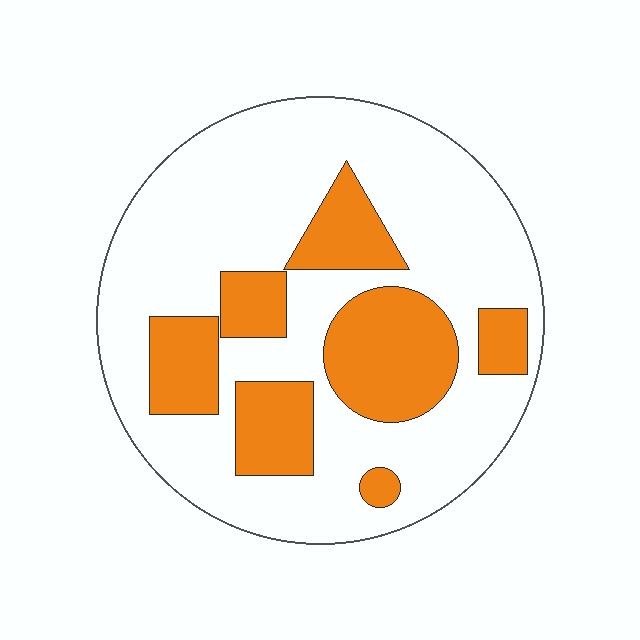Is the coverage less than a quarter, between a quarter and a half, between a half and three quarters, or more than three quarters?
Between a quarter and a half.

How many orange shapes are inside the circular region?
7.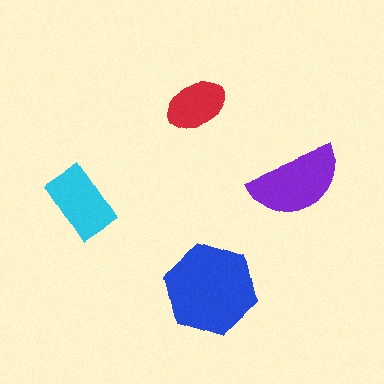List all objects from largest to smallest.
The blue hexagon, the purple semicircle, the cyan rectangle, the red ellipse.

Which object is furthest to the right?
The purple semicircle is rightmost.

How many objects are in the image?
There are 4 objects in the image.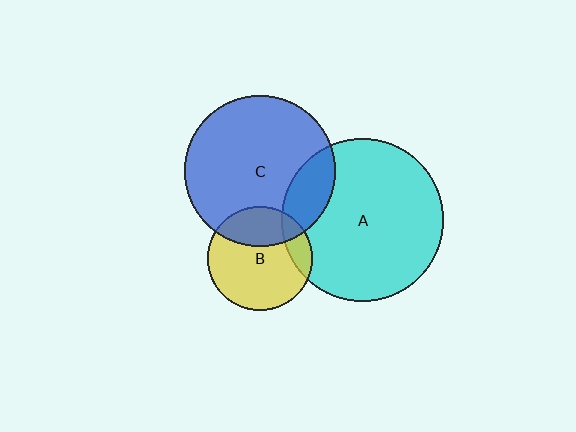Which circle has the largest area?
Circle A (cyan).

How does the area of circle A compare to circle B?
Approximately 2.4 times.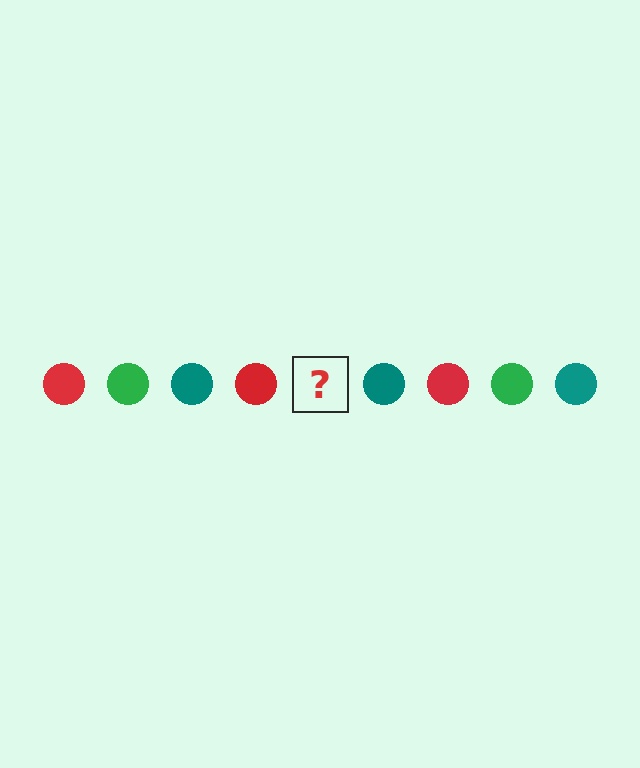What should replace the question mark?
The question mark should be replaced with a green circle.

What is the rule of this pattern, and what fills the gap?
The rule is that the pattern cycles through red, green, teal circles. The gap should be filled with a green circle.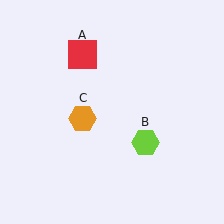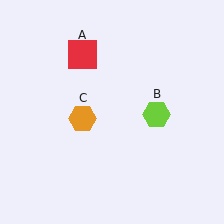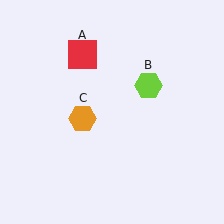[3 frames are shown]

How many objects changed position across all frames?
1 object changed position: lime hexagon (object B).